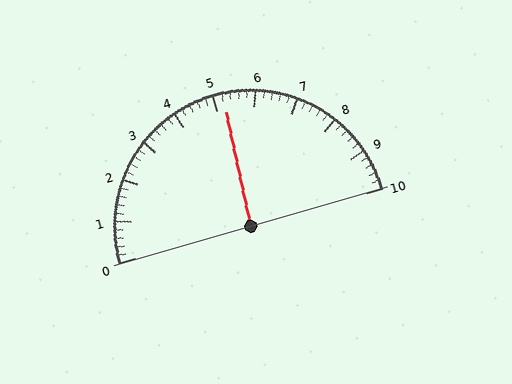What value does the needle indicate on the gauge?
The needle indicates approximately 5.2.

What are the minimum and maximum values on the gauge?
The gauge ranges from 0 to 10.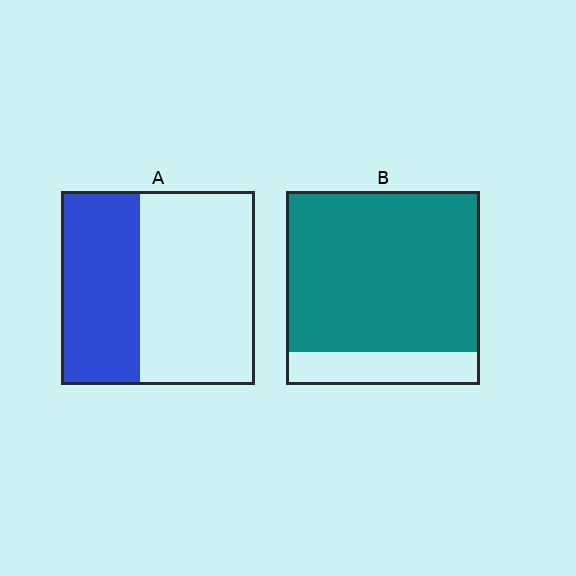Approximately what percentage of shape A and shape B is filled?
A is approximately 40% and B is approximately 85%.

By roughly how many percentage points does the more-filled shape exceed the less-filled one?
By roughly 40 percentage points (B over A).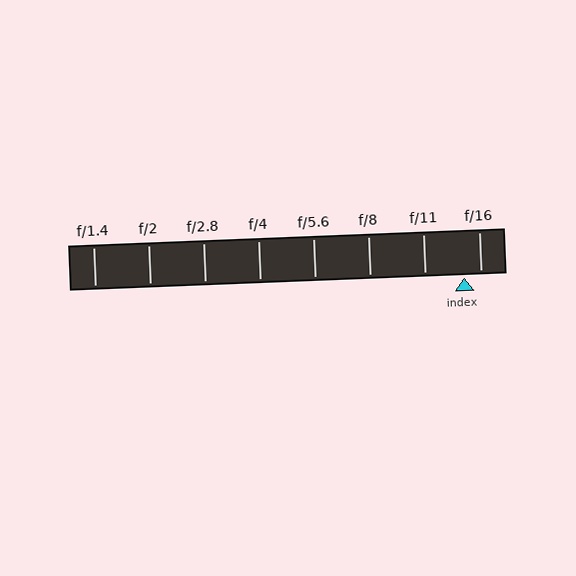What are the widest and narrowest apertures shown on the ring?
The widest aperture shown is f/1.4 and the narrowest is f/16.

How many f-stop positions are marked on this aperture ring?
There are 8 f-stop positions marked.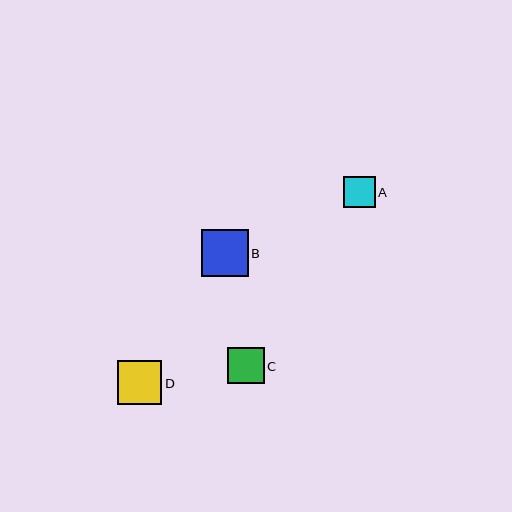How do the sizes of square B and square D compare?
Square B and square D are approximately the same size.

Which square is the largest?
Square B is the largest with a size of approximately 47 pixels.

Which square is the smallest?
Square A is the smallest with a size of approximately 31 pixels.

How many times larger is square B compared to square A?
Square B is approximately 1.5 times the size of square A.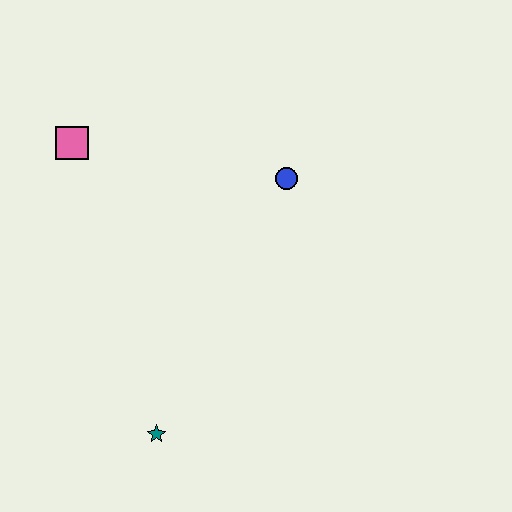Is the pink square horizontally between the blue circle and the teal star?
No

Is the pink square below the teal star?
No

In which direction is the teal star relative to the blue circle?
The teal star is below the blue circle.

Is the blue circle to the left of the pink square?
No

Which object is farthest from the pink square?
The teal star is farthest from the pink square.